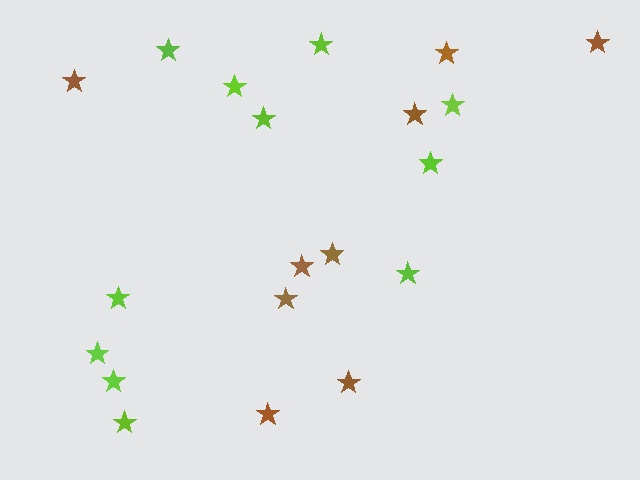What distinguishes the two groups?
There are 2 groups: one group of lime stars (11) and one group of brown stars (9).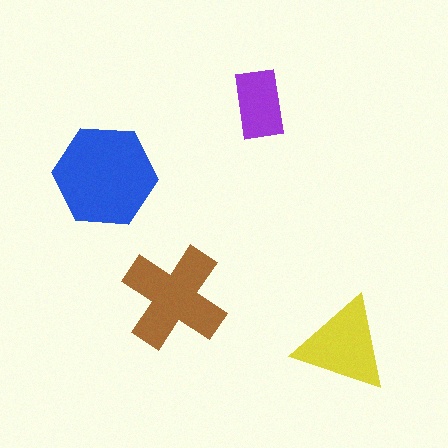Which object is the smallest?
The purple rectangle.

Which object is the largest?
The blue hexagon.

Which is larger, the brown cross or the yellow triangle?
The brown cross.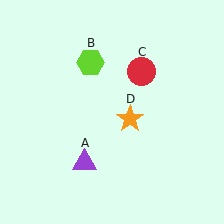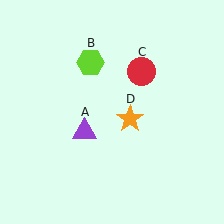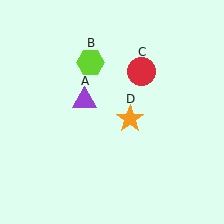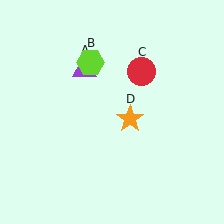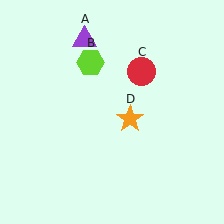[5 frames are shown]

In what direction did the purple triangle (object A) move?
The purple triangle (object A) moved up.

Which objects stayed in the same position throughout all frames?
Lime hexagon (object B) and red circle (object C) and orange star (object D) remained stationary.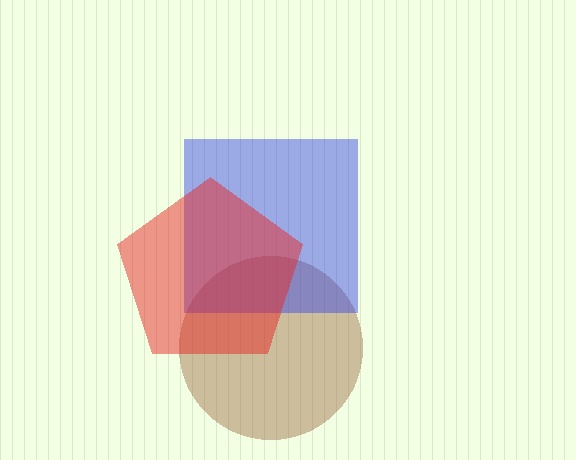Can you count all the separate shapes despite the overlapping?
Yes, there are 3 separate shapes.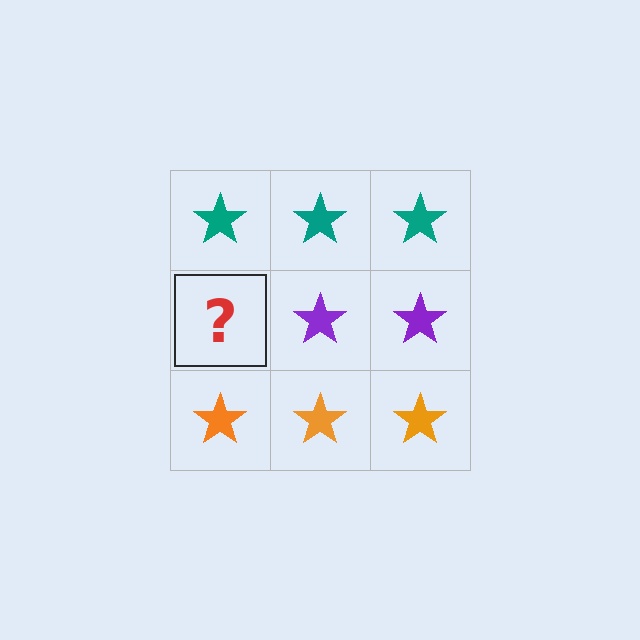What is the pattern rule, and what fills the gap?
The rule is that each row has a consistent color. The gap should be filled with a purple star.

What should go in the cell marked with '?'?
The missing cell should contain a purple star.